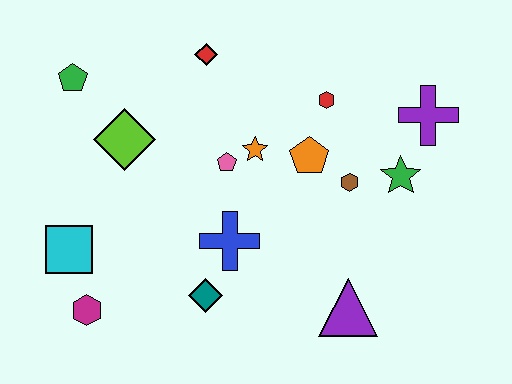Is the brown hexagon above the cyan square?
Yes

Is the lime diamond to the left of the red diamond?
Yes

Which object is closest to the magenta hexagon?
The cyan square is closest to the magenta hexagon.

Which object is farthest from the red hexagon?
The magenta hexagon is farthest from the red hexagon.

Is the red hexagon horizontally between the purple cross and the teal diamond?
Yes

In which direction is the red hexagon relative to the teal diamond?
The red hexagon is above the teal diamond.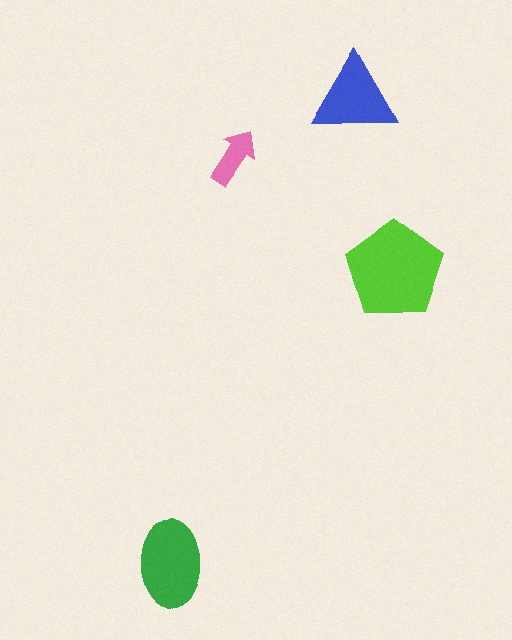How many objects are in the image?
There are 4 objects in the image.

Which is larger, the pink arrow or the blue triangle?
The blue triangle.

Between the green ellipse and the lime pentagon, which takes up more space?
The lime pentagon.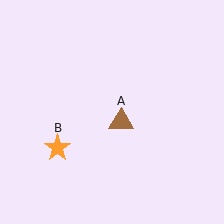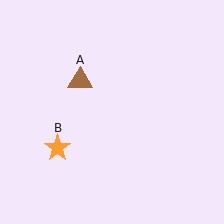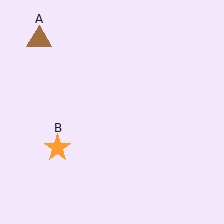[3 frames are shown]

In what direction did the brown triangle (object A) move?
The brown triangle (object A) moved up and to the left.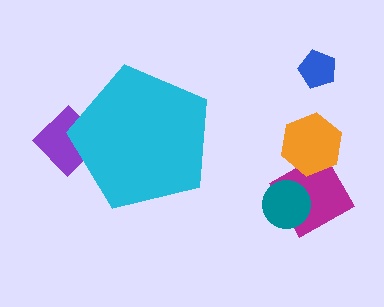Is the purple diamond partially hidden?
Yes, the purple diamond is partially hidden behind the cyan pentagon.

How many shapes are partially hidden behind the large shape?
1 shape is partially hidden.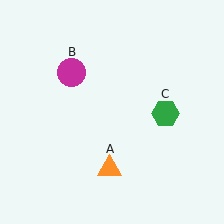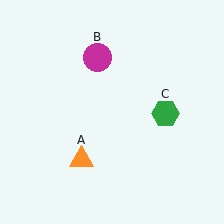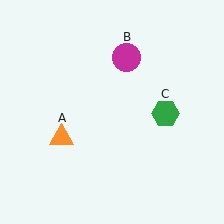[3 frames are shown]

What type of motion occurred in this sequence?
The orange triangle (object A), magenta circle (object B) rotated clockwise around the center of the scene.